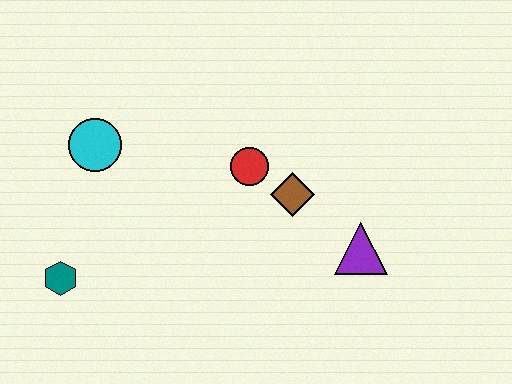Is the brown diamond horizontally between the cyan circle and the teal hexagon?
No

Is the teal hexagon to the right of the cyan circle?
No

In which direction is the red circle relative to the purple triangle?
The red circle is to the left of the purple triangle.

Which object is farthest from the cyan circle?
The purple triangle is farthest from the cyan circle.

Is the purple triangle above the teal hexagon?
Yes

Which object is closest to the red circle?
The brown diamond is closest to the red circle.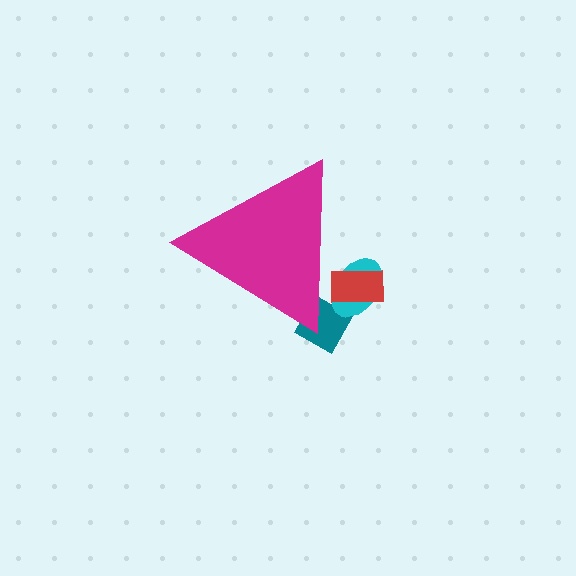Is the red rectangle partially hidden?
Yes, the red rectangle is partially hidden behind the magenta triangle.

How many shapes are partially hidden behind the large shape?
3 shapes are partially hidden.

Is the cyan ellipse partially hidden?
Yes, the cyan ellipse is partially hidden behind the magenta triangle.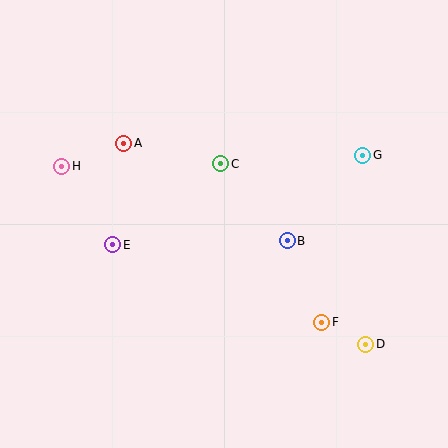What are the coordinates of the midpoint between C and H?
The midpoint between C and H is at (141, 165).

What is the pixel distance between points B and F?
The distance between B and F is 88 pixels.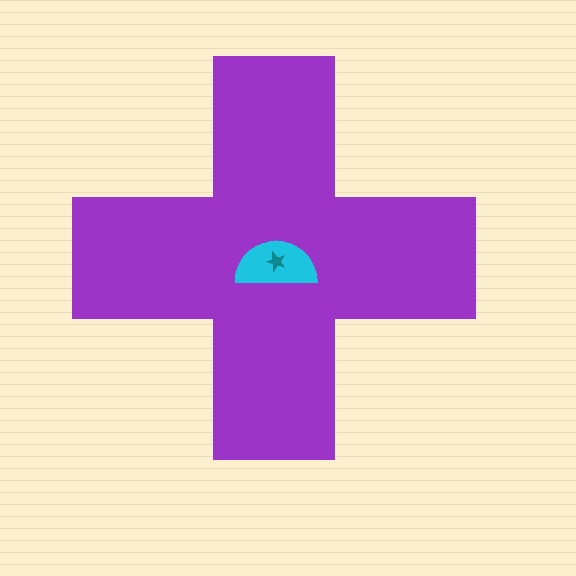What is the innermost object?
The teal star.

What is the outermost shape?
The purple cross.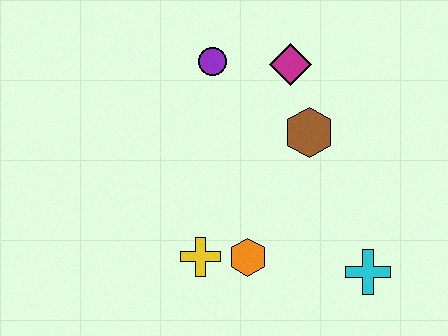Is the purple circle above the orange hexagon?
Yes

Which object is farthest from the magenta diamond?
The cyan cross is farthest from the magenta diamond.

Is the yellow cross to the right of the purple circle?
No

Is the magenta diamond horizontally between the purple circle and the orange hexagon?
No